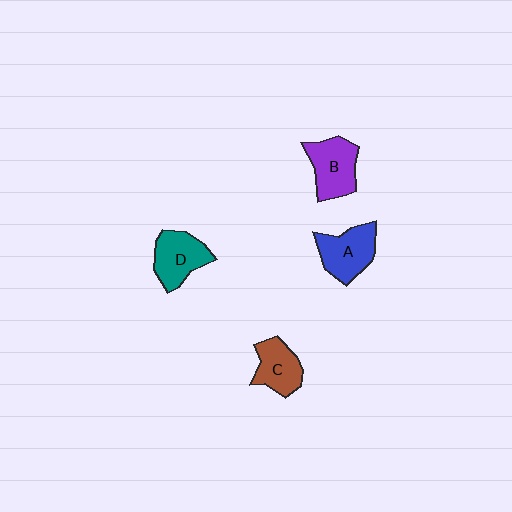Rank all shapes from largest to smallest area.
From largest to smallest: B (purple), A (blue), D (teal), C (brown).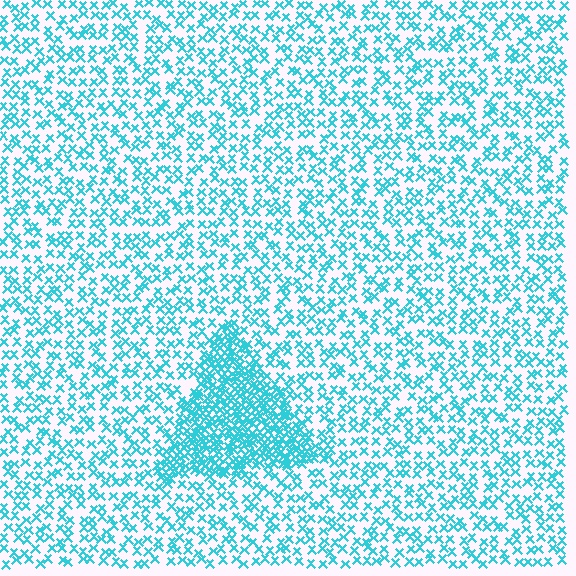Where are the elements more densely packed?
The elements are more densely packed inside the triangle boundary.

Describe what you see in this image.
The image contains small cyan elements arranged at two different densities. A triangle-shaped region is visible where the elements are more densely packed than the surrounding area.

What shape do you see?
I see a triangle.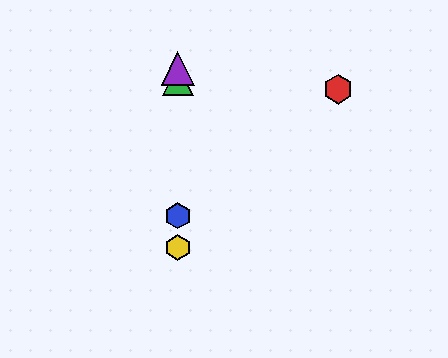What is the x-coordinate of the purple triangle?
The purple triangle is at x≈178.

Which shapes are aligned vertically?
The blue hexagon, the green triangle, the yellow hexagon, the purple triangle are aligned vertically.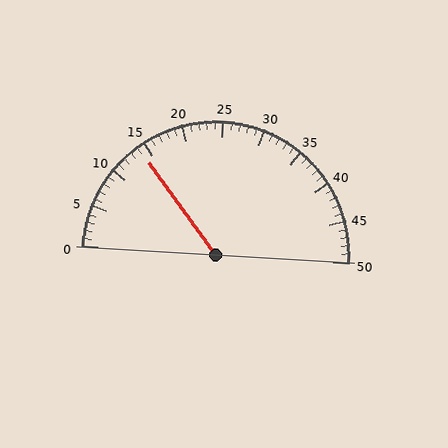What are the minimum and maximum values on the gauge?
The gauge ranges from 0 to 50.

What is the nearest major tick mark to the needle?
The nearest major tick mark is 15.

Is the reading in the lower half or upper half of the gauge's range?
The reading is in the lower half of the range (0 to 50).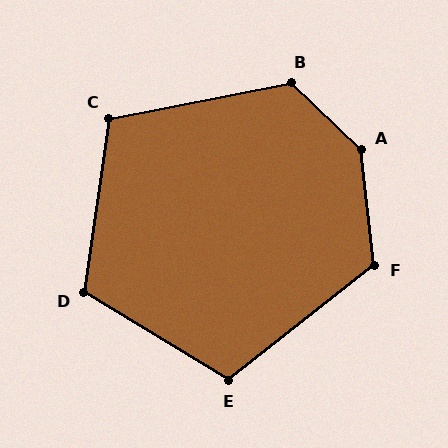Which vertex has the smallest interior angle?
C, at approximately 109 degrees.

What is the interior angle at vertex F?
Approximately 122 degrees (obtuse).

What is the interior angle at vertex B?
Approximately 125 degrees (obtuse).